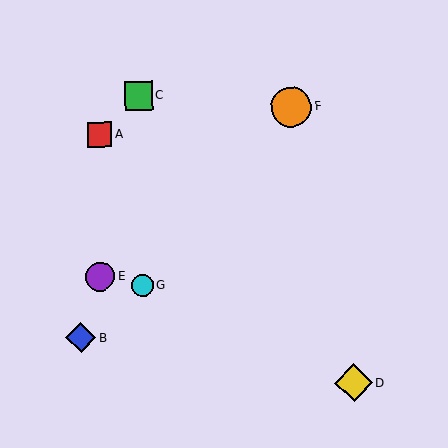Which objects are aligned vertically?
Objects C, G are aligned vertically.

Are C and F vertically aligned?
No, C is at x≈139 and F is at x≈291.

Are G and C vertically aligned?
Yes, both are at x≈143.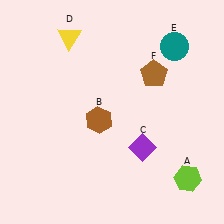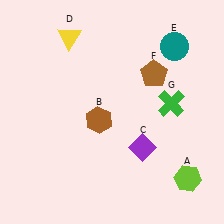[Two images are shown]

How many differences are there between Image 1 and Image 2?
There is 1 difference between the two images.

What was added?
A green cross (G) was added in Image 2.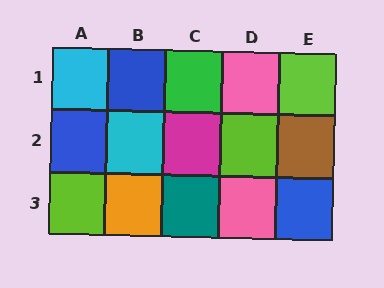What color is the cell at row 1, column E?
Lime.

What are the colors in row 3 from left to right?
Lime, orange, teal, pink, blue.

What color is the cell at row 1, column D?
Pink.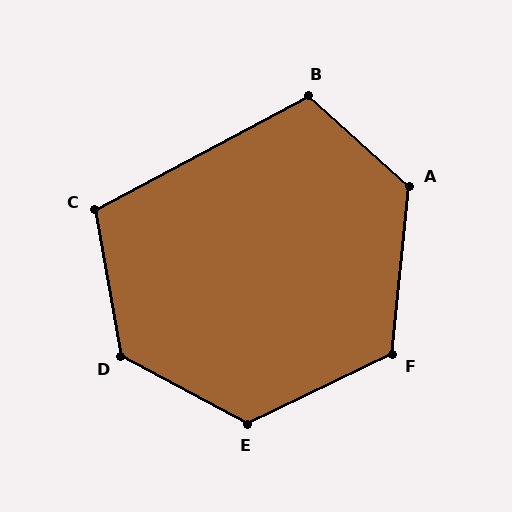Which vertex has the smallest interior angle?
C, at approximately 108 degrees.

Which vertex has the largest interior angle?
D, at approximately 128 degrees.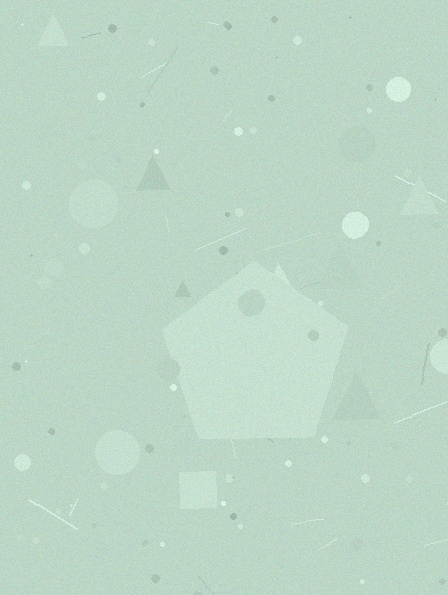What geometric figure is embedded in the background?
A pentagon is embedded in the background.